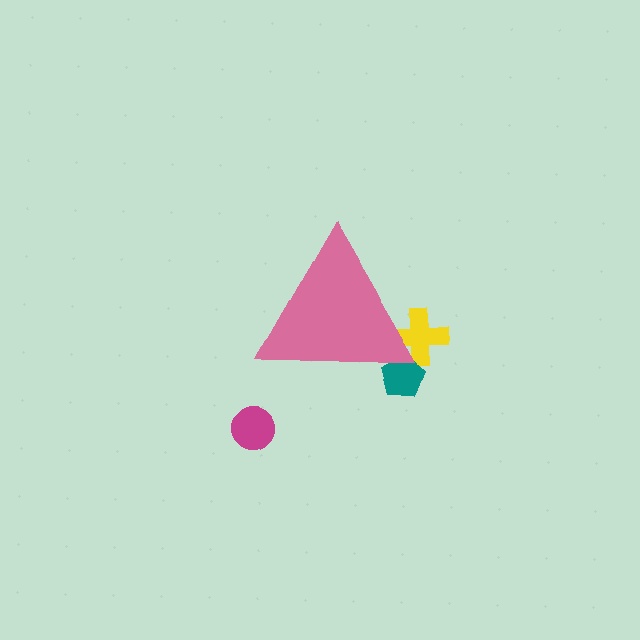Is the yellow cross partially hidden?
Yes, the yellow cross is partially hidden behind the pink triangle.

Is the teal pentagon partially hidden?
Yes, the teal pentagon is partially hidden behind the pink triangle.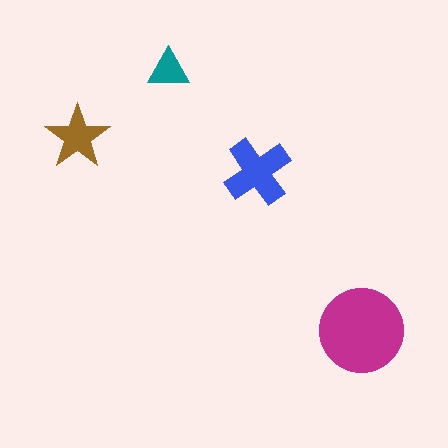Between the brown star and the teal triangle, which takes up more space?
The brown star.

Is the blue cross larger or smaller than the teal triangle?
Larger.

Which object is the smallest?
The teal triangle.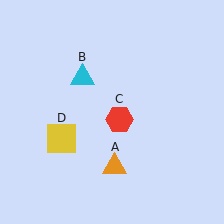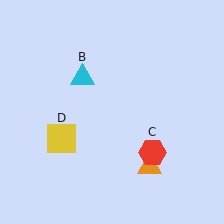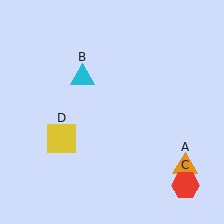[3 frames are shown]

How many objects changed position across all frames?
2 objects changed position: orange triangle (object A), red hexagon (object C).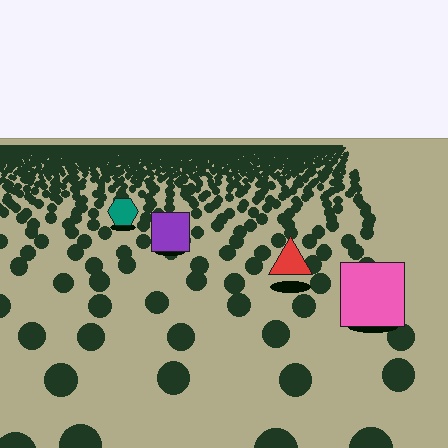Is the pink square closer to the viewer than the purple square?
Yes. The pink square is closer — you can tell from the texture gradient: the ground texture is coarser near it.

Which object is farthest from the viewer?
The teal hexagon is farthest from the viewer. It appears smaller and the ground texture around it is denser.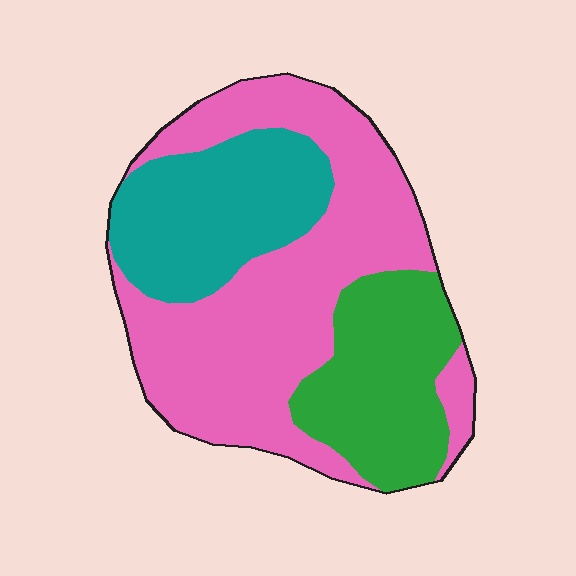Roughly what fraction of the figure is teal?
Teal covers roughly 25% of the figure.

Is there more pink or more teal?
Pink.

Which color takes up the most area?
Pink, at roughly 55%.